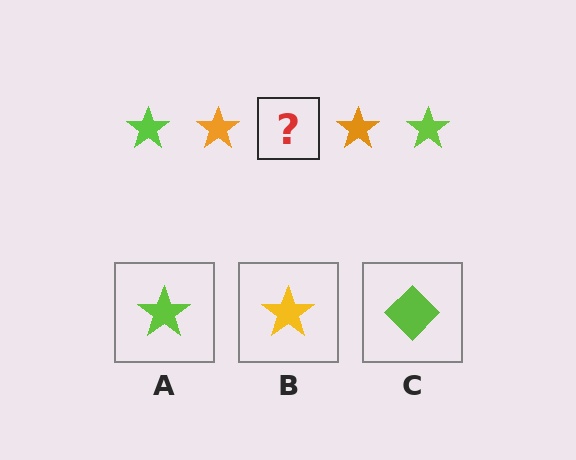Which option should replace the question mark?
Option A.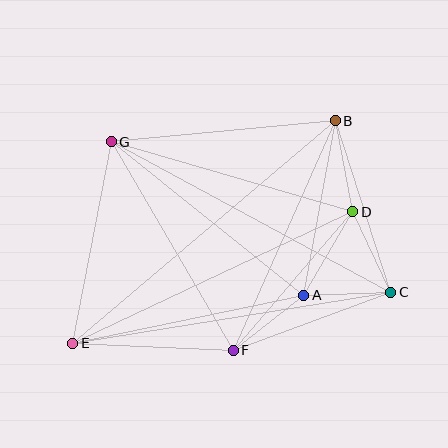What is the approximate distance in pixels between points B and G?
The distance between B and G is approximately 225 pixels.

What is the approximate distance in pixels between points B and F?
The distance between B and F is approximately 251 pixels.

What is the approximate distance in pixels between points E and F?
The distance between E and F is approximately 161 pixels.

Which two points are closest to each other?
Points A and C are closest to each other.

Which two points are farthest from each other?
Points B and E are farthest from each other.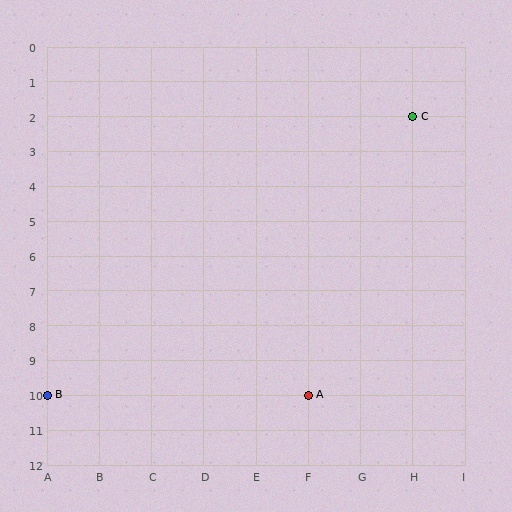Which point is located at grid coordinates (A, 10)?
Point B is at (A, 10).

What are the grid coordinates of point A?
Point A is at grid coordinates (F, 10).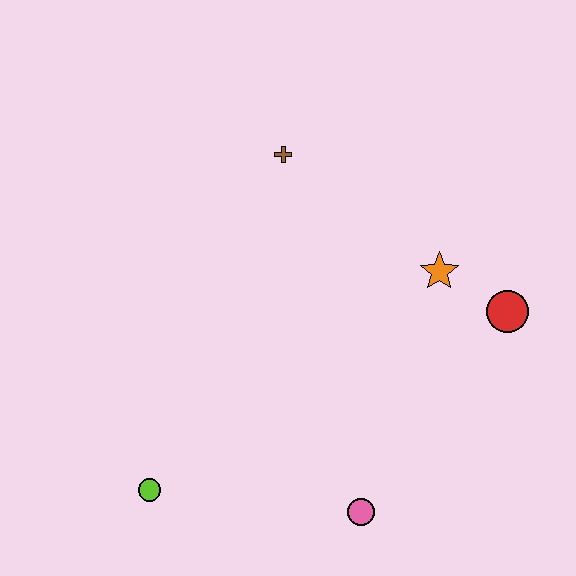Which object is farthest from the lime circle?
The red circle is farthest from the lime circle.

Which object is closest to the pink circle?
The lime circle is closest to the pink circle.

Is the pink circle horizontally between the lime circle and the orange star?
Yes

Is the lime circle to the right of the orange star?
No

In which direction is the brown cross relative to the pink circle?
The brown cross is above the pink circle.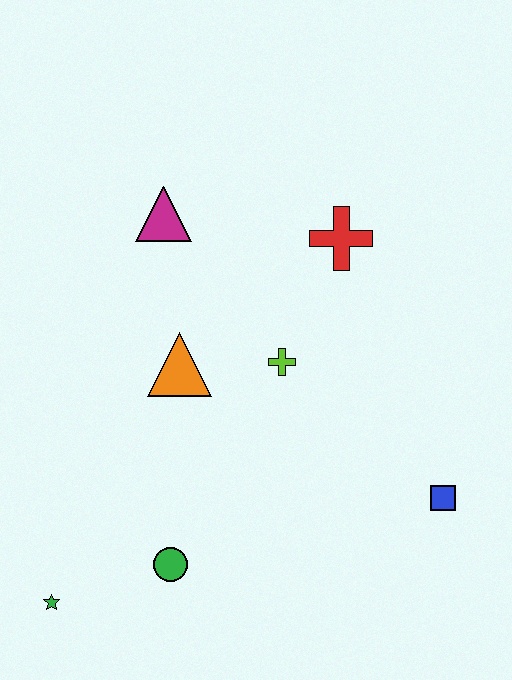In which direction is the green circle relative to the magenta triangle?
The green circle is below the magenta triangle.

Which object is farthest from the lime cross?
The green star is farthest from the lime cross.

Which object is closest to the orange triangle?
The lime cross is closest to the orange triangle.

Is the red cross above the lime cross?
Yes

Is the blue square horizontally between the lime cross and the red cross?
No